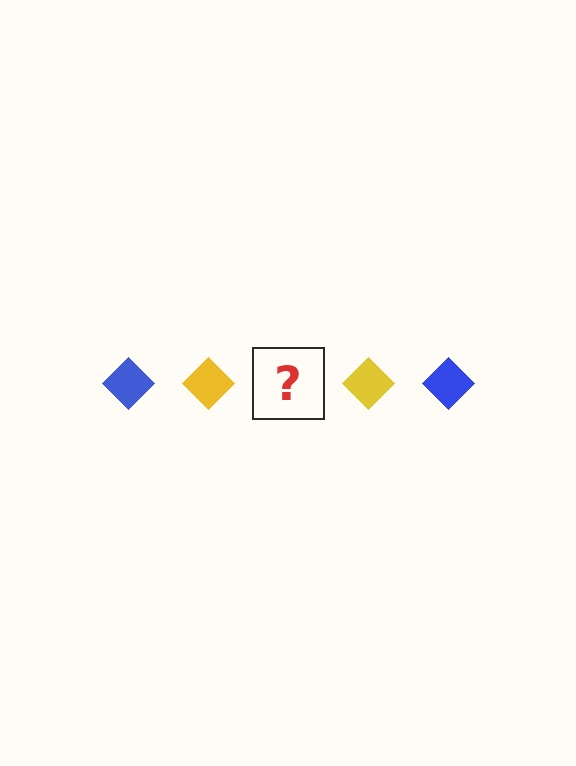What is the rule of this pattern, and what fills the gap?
The rule is that the pattern cycles through blue, yellow diamonds. The gap should be filled with a blue diamond.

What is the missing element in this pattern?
The missing element is a blue diamond.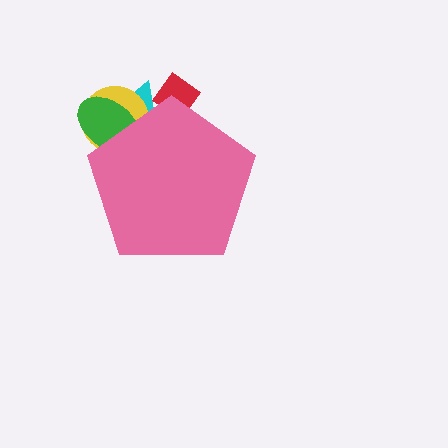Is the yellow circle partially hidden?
Yes, the yellow circle is partially hidden behind the pink pentagon.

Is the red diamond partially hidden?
Yes, the red diamond is partially hidden behind the pink pentagon.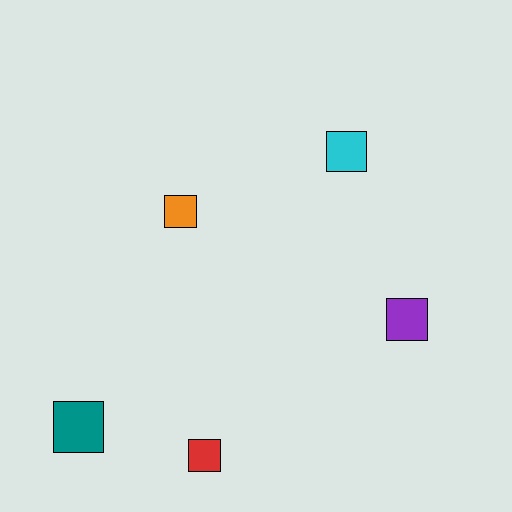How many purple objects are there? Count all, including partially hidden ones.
There is 1 purple object.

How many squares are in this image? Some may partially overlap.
There are 5 squares.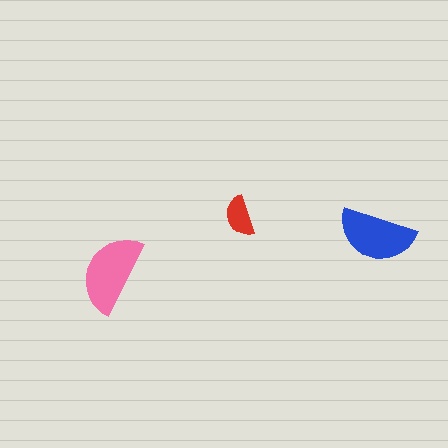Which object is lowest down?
The pink semicircle is bottommost.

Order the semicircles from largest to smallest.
the pink one, the blue one, the red one.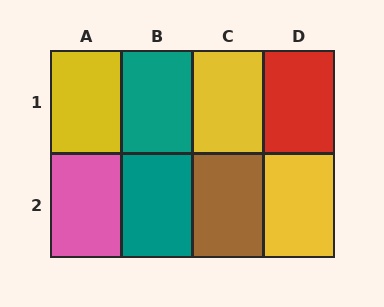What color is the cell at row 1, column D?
Red.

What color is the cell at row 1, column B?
Teal.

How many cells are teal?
2 cells are teal.